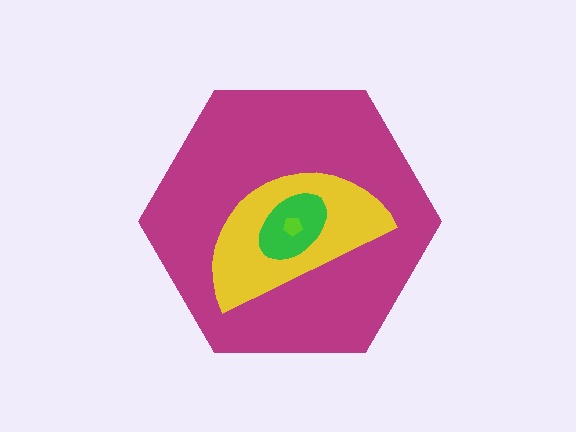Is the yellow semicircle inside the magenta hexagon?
Yes.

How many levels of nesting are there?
4.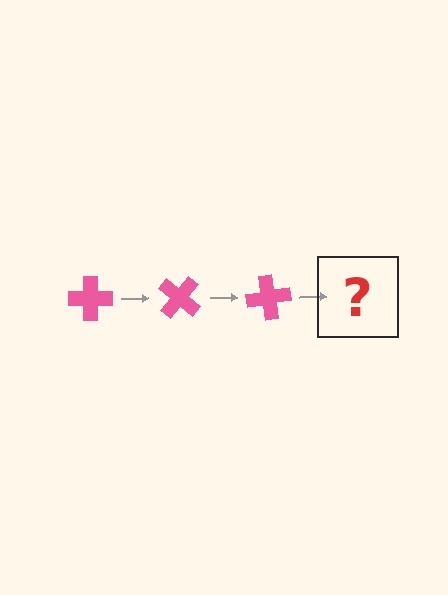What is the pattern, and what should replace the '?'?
The pattern is that the cross rotates 40 degrees each step. The '?' should be a pink cross rotated 120 degrees.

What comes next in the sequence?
The next element should be a pink cross rotated 120 degrees.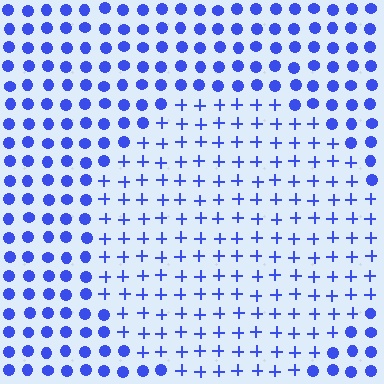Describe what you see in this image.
The image is filled with small blue elements arranged in a uniform grid. A circle-shaped region contains plus signs, while the surrounding area contains circles. The boundary is defined purely by the change in element shape.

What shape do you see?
I see a circle.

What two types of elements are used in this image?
The image uses plus signs inside the circle region and circles outside it.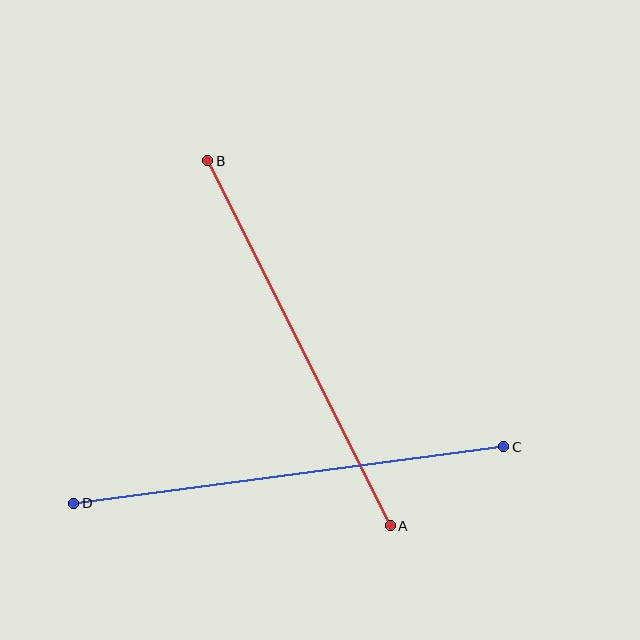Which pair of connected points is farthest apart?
Points C and D are farthest apart.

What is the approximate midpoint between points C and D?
The midpoint is at approximately (289, 475) pixels.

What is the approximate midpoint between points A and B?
The midpoint is at approximately (299, 343) pixels.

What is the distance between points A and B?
The distance is approximately 408 pixels.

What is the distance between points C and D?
The distance is approximately 434 pixels.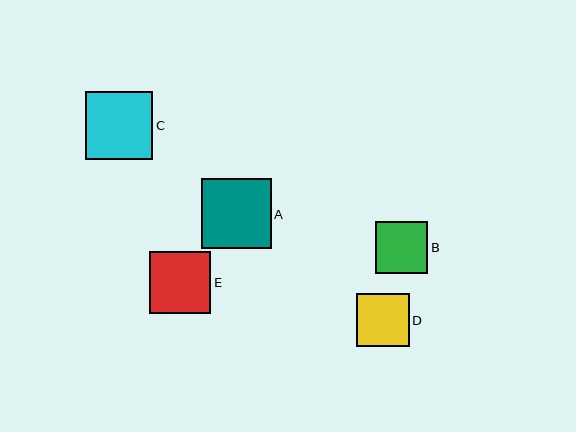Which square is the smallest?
Square B is the smallest with a size of approximately 52 pixels.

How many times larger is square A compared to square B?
Square A is approximately 1.3 times the size of square B.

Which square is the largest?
Square A is the largest with a size of approximately 69 pixels.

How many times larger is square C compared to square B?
Square C is approximately 1.3 times the size of square B.